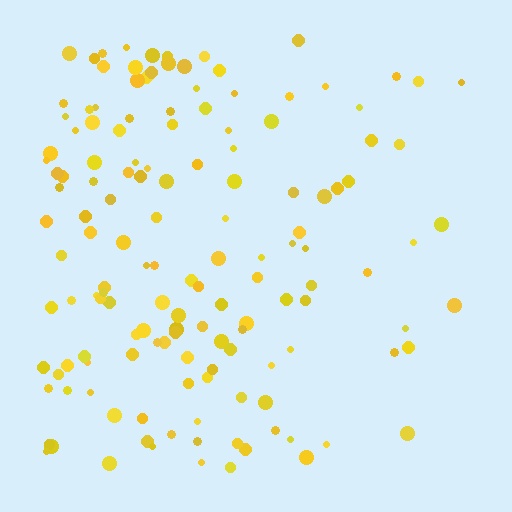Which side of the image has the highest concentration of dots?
The left.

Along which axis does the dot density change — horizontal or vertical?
Horizontal.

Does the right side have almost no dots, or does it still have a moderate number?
Still a moderate number, just noticeably fewer than the left.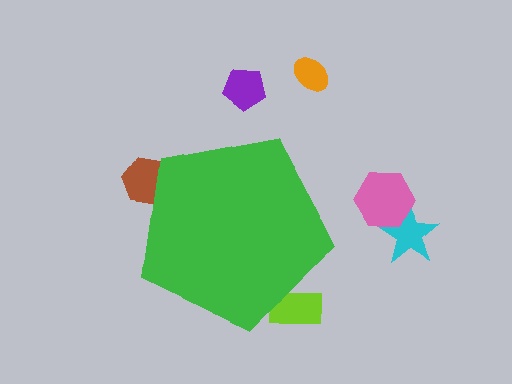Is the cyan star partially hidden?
No, the cyan star is fully visible.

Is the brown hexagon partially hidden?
Yes, the brown hexagon is partially hidden behind the green pentagon.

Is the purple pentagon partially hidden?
No, the purple pentagon is fully visible.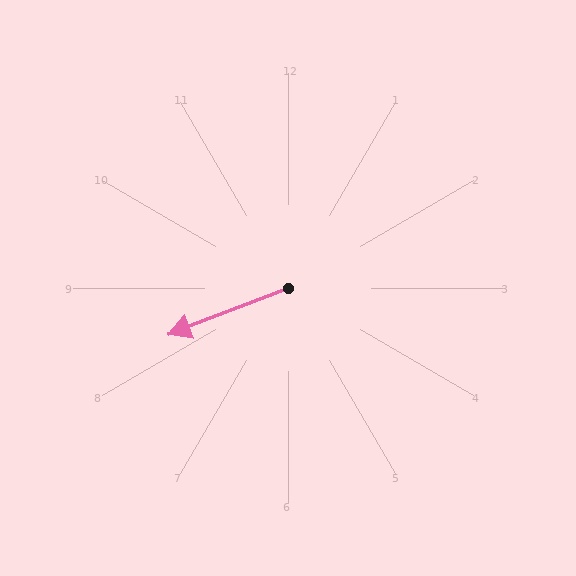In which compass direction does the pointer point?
West.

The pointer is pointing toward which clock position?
Roughly 8 o'clock.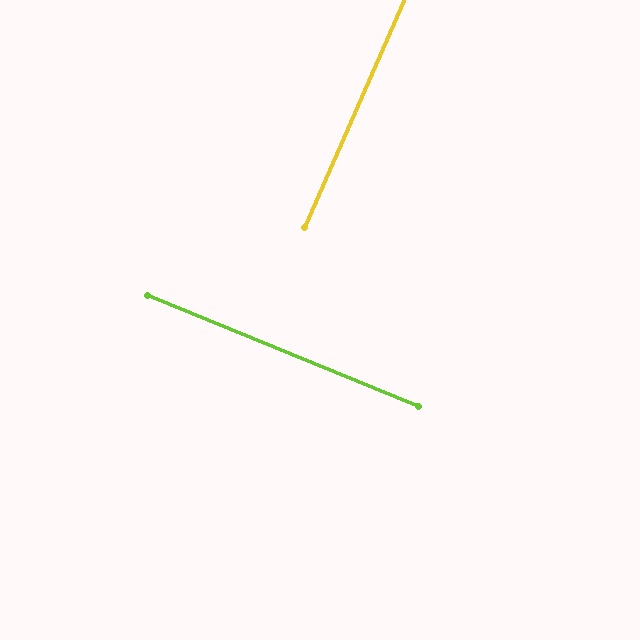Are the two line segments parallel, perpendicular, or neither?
Perpendicular — they meet at approximately 89°.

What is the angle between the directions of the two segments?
Approximately 89 degrees.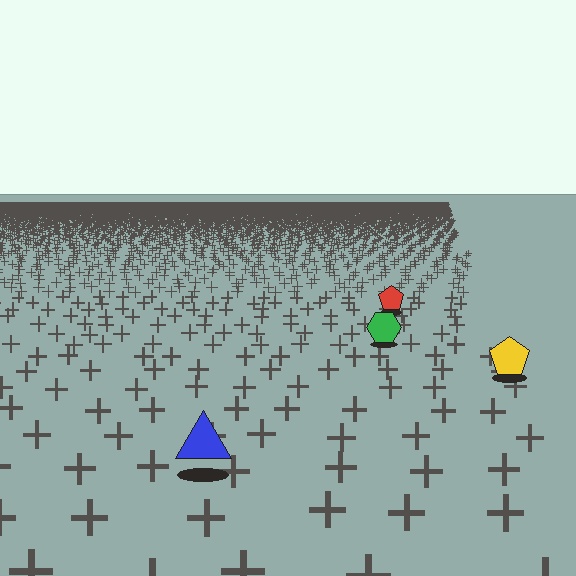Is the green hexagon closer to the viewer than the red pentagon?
Yes. The green hexagon is closer — you can tell from the texture gradient: the ground texture is coarser near it.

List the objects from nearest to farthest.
From nearest to farthest: the blue triangle, the yellow pentagon, the green hexagon, the red pentagon.